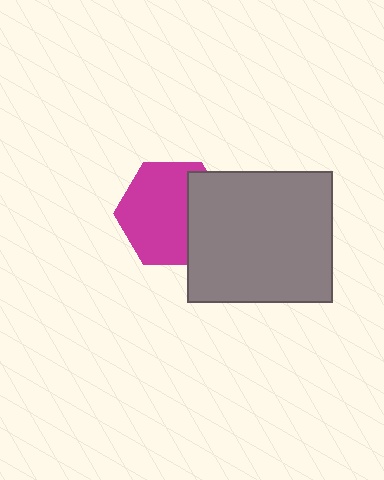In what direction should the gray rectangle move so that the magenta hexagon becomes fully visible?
The gray rectangle should move right. That is the shortest direction to clear the overlap and leave the magenta hexagon fully visible.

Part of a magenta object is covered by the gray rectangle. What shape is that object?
It is a hexagon.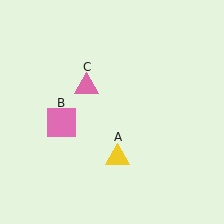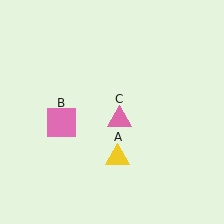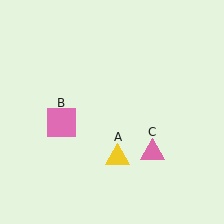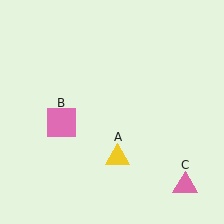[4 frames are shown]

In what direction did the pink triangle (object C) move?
The pink triangle (object C) moved down and to the right.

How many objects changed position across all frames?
1 object changed position: pink triangle (object C).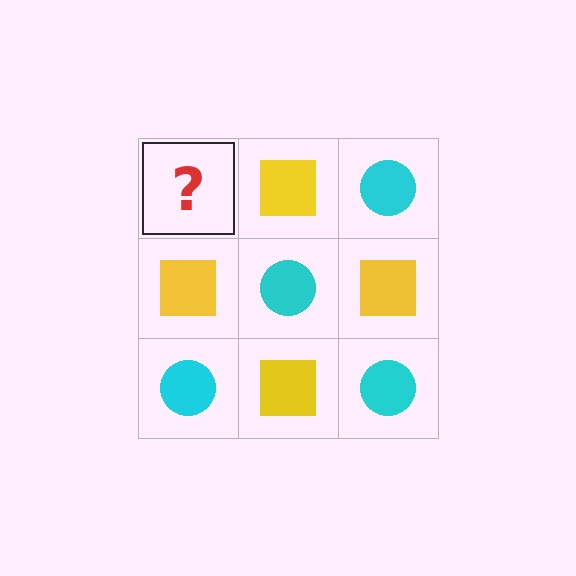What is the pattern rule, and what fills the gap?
The rule is that it alternates cyan circle and yellow square in a checkerboard pattern. The gap should be filled with a cyan circle.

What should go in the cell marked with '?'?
The missing cell should contain a cyan circle.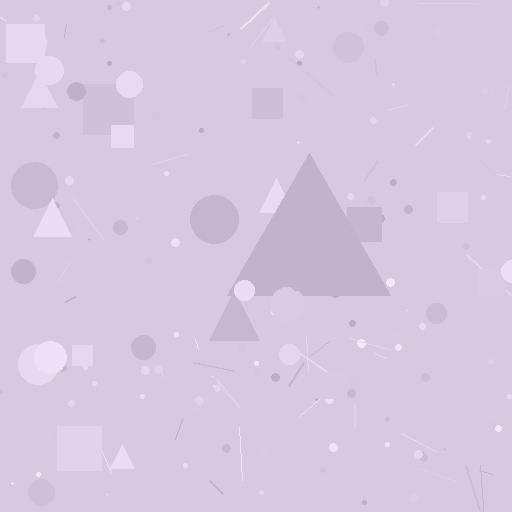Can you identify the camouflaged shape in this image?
The camouflaged shape is a triangle.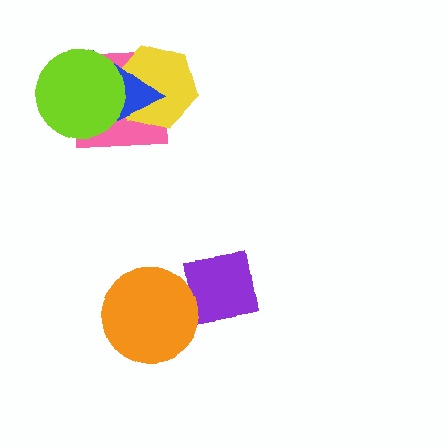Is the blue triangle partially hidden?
Yes, it is partially covered by another shape.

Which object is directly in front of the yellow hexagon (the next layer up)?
The blue triangle is directly in front of the yellow hexagon.